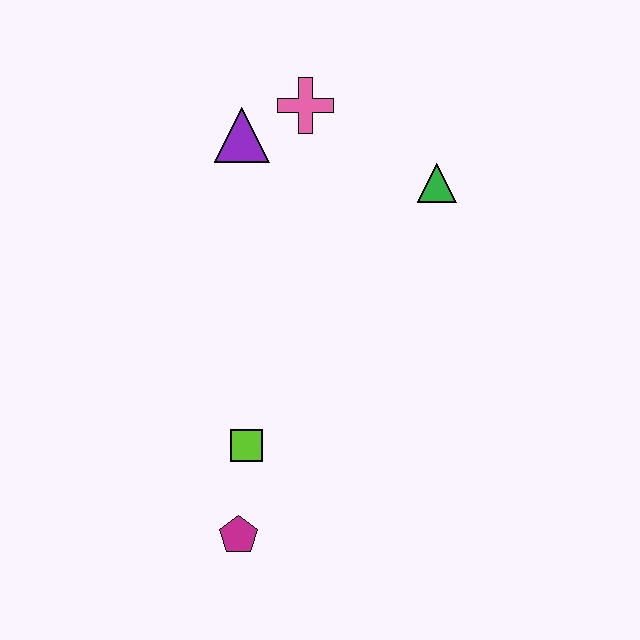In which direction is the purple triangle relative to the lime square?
The purple triangle is above the lime square.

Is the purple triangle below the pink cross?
Yes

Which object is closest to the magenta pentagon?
The lime square is closest to the magenta pentagon.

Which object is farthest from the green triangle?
The magenta pentagon is farthest from the green triangle.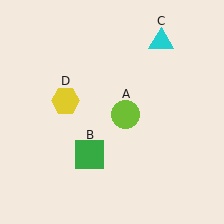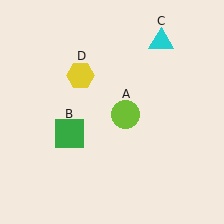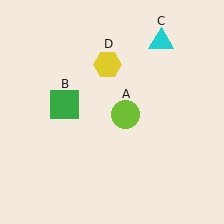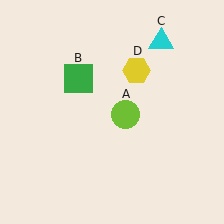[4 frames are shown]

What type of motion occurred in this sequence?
The green square (object B), yellow hexagon (object D) rotated clockwise around the center of the scene.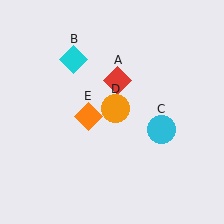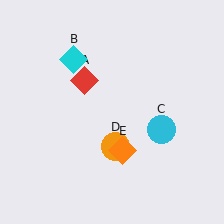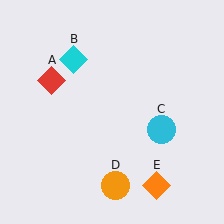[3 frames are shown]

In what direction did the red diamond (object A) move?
The red diamond (object A) moved left.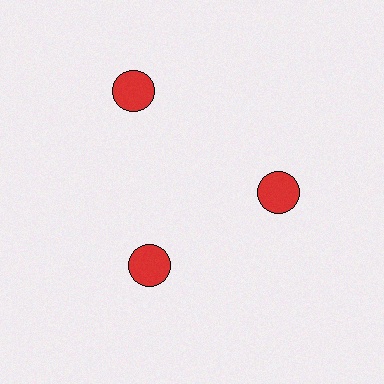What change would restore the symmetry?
The symmetry would be restored by moving it inward, back onto the ring so that all 3 circles sit at equal angles and equal distance from the center.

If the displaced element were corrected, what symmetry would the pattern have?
It would have 3-fold rotational symmetry — the pattern would map onto itself every 120 degrees.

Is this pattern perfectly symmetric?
No. The 3 red circles are arranged in a ring, but one element near the 11 o'clock position is pushed outward from the center, breaking the 3-fold rotational symmetry.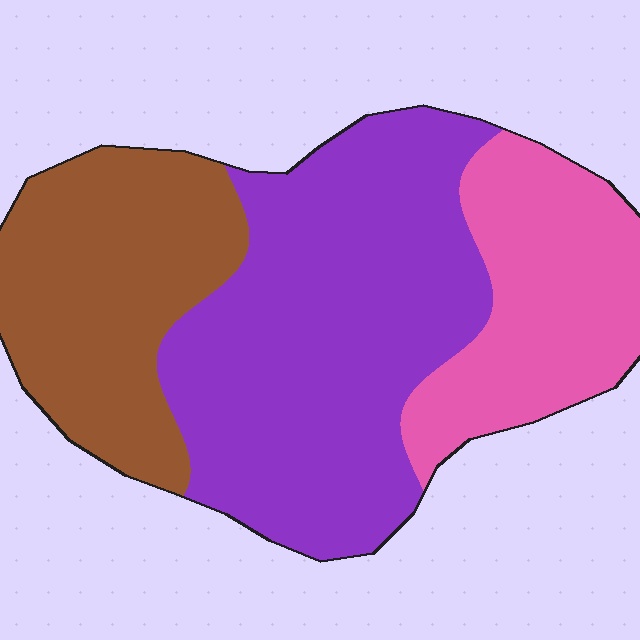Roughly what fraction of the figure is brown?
Brown takes up about one quarter (1/4) of the figure.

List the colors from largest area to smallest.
From largest to smallest: purple, brown, pink.